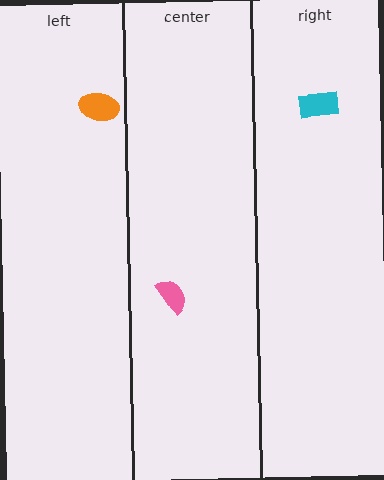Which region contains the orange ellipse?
The left region.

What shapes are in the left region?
The orange ellipse.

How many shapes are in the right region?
1.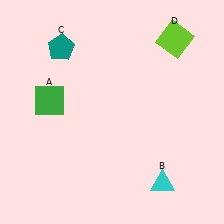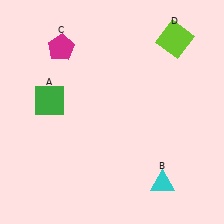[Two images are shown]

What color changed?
The pentagon (C) changed from teal in Image 1 to magenta in Image 2.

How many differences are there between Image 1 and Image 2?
There is 1 difference between the two images.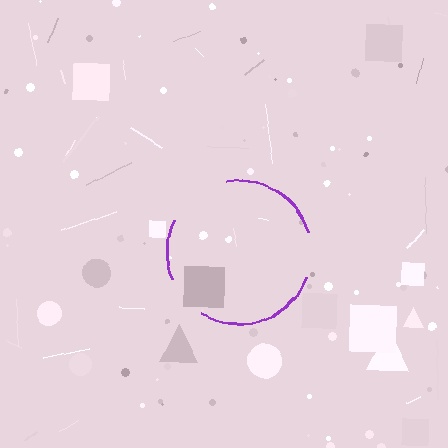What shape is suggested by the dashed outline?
The dashed outline suggests a circle.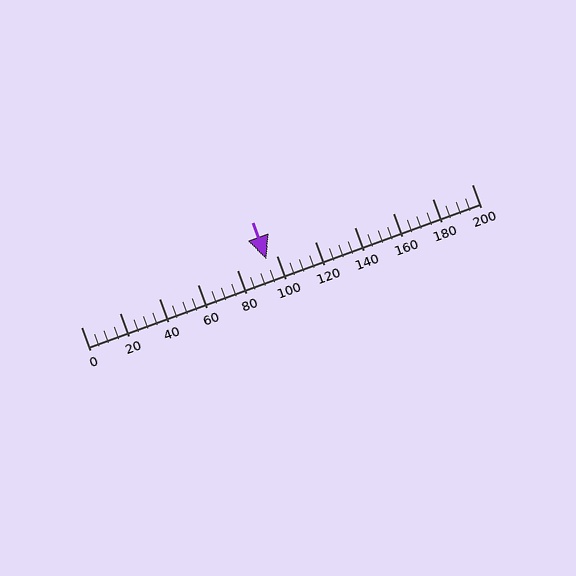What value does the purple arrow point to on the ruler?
The purple arrow points to approximately 95.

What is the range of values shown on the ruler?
The ruler shows values from 0 to 200.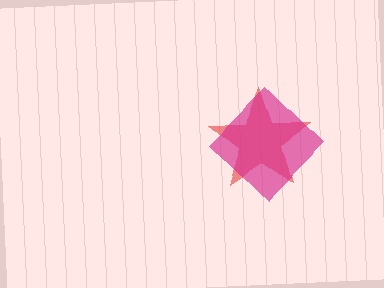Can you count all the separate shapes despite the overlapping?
Yes, there are 2 separate shapes.